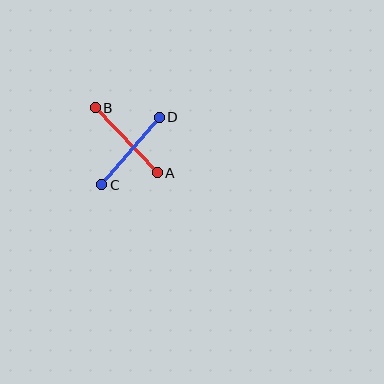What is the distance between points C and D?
The distance is approximately 88 pixels.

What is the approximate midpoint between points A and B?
The midpoint is at approximately (126, 140) pixels.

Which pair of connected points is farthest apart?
Points A and B are farthest apart.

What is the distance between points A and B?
The distance is approximately 90 pixels.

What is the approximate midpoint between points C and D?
The midpoint is at approximately (131, 151) pixels.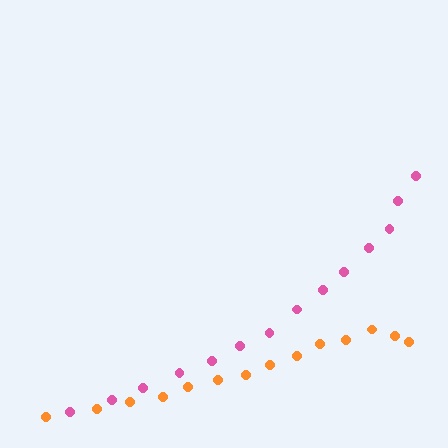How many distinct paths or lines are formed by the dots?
There are 2 distinct paths.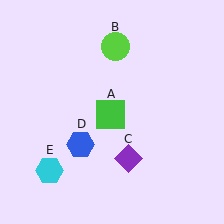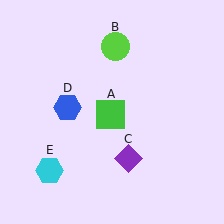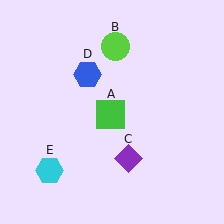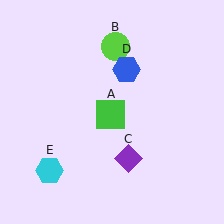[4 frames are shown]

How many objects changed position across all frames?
1 object changed position: blue hexagon (object D).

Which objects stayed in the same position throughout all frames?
Green square (object A) and lime circle (object B) and purple diamond (object C) and cyan hexagon (object E) remained stationary.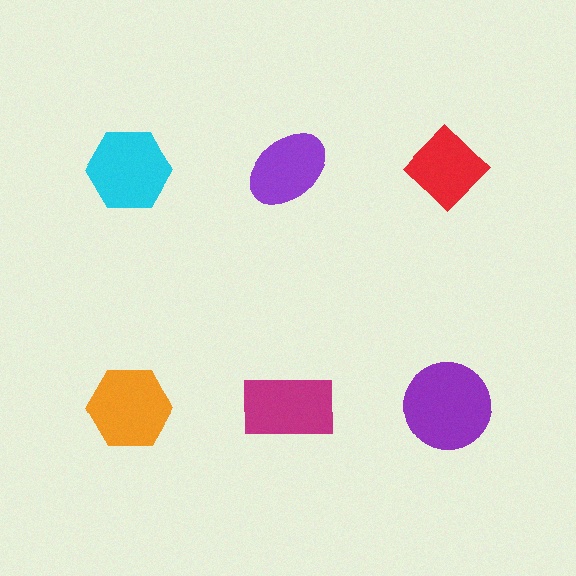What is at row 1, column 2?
A purple ellipse.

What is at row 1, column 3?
A red diamond.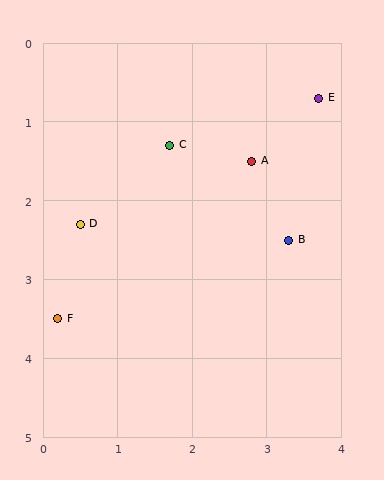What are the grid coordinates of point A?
Point A is at approximately (2.8, 1.5).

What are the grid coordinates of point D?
Point D is at approximately (0.5, 2.3).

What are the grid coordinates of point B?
Point B is at approximately (3.3, 2.5).